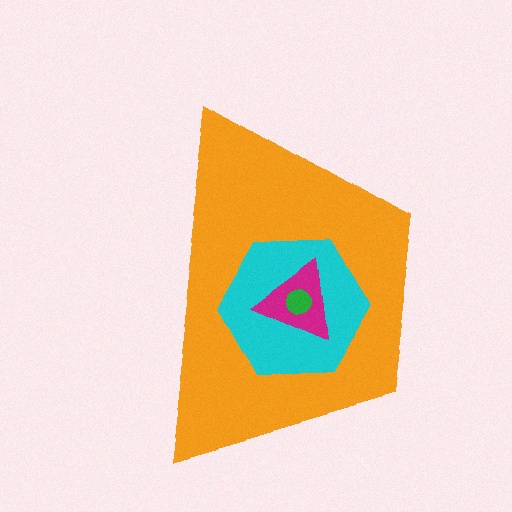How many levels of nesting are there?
4.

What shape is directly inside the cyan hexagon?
The magenta triangle.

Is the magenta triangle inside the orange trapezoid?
Yes.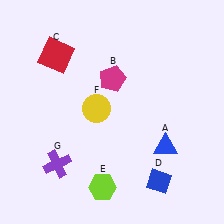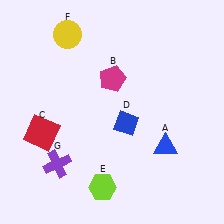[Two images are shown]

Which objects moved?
The objects that moved are: the red square (C), the blue diamond (D), the yellow circle (F).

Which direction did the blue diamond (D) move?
The blue diamond (D) moved up.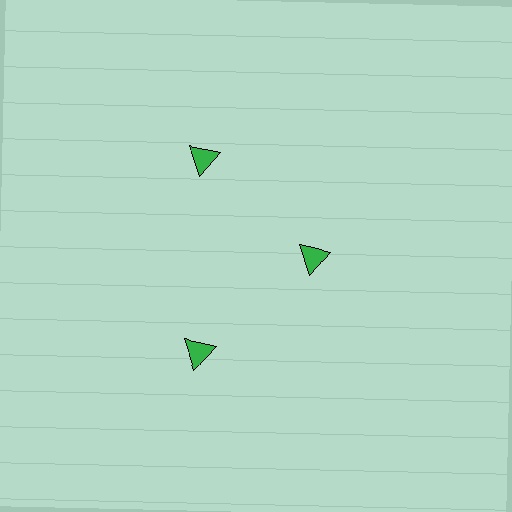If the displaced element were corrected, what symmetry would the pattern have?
It would have 3-fold rotational symmetry — the pattern would map onto itself every 120 degrees.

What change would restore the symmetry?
The symmetry would be restored by moving it outward, back onto the ring so that all 3 triangles sit at equal angles and equal distance from the center.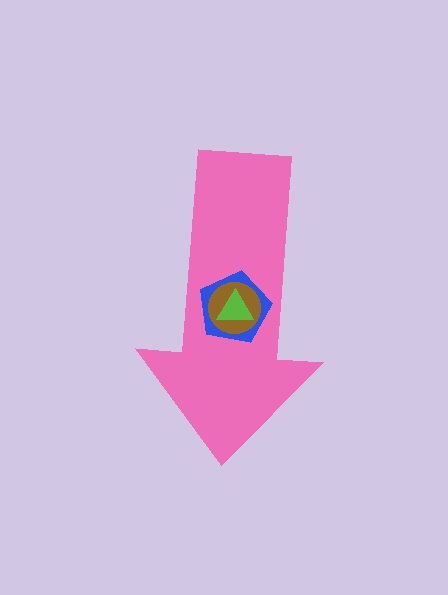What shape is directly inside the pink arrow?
The blue pentagon.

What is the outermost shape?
The pink arrow.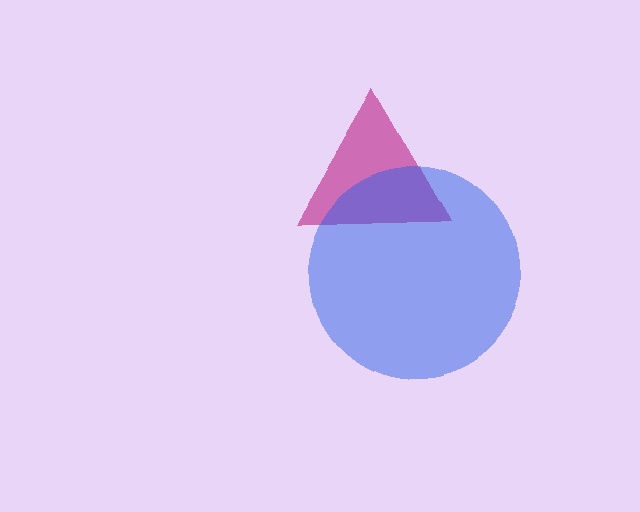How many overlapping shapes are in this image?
There are 2 overlapping shapes in the image.